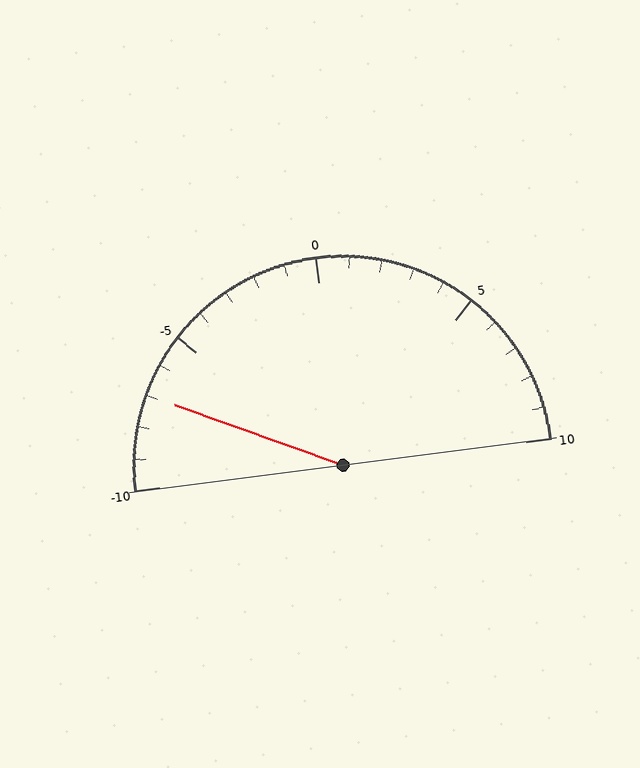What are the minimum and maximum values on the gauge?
The gauge ranges from -10 to 10.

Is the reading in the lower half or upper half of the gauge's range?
The reading is in the lower half of the range (-10 to 10).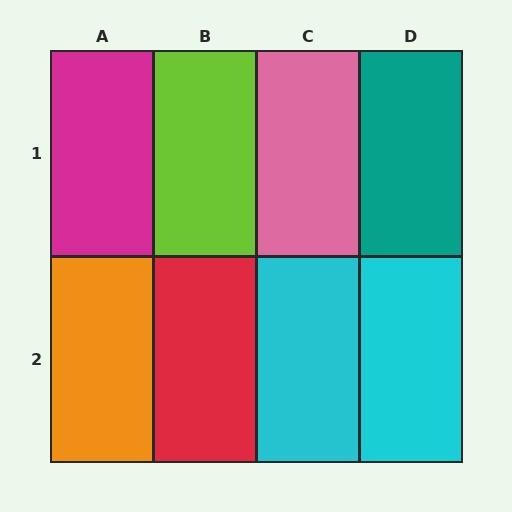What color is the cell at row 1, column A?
Magenta.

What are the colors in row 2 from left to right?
Orange, red, cyan, cyan.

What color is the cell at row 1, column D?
Teal.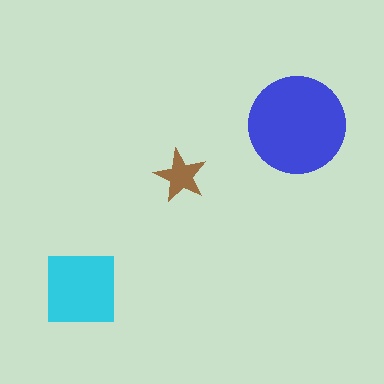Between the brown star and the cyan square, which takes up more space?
The cyan square.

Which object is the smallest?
The brown star.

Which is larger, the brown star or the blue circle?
The blue circle.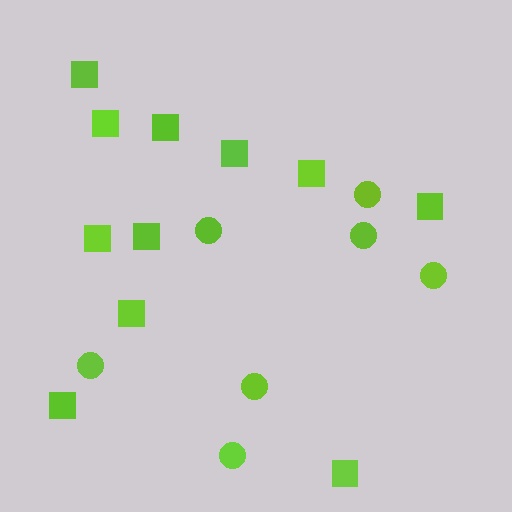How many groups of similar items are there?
There are 2 groups: one group of circles (7) and one group of squares (11).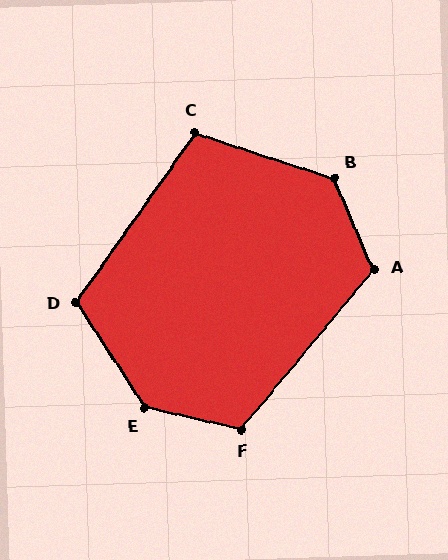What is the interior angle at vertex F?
Approximately 117 degrees (obtuse).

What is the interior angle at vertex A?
Approximately 117 degrees (obtuse).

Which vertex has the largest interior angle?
E, at approximately 136 degrees.